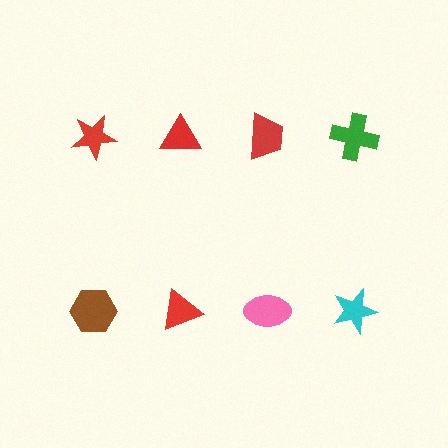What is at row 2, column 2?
A red triangle.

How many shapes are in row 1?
4 shapes.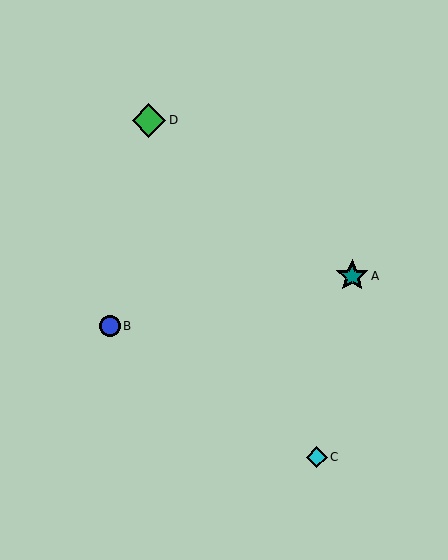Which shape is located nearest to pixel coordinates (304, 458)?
The cyan diamond (labeled C) at (317, 457) is nearest to that location.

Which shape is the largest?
The green diamond (labeled D) is the largest.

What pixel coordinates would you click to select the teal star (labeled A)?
Click at (352, 276) to select the teal star A.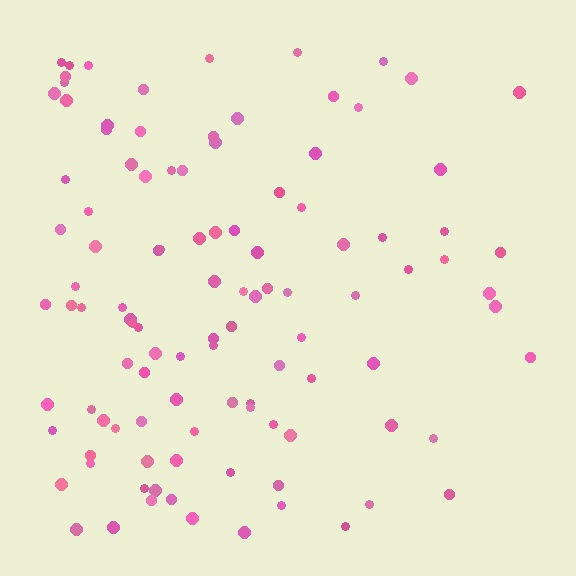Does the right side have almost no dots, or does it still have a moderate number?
Still a moderate number, just noticeably fewer than the left.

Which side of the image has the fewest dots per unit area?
The right.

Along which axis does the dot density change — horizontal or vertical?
Horizontal.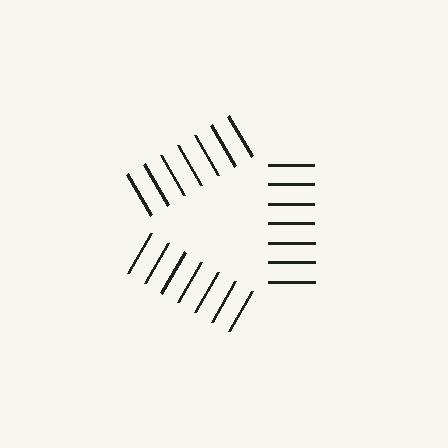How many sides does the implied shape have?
3 sides — the line-ends trace a triangle.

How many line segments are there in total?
21 — 7 along each of the 3 edges.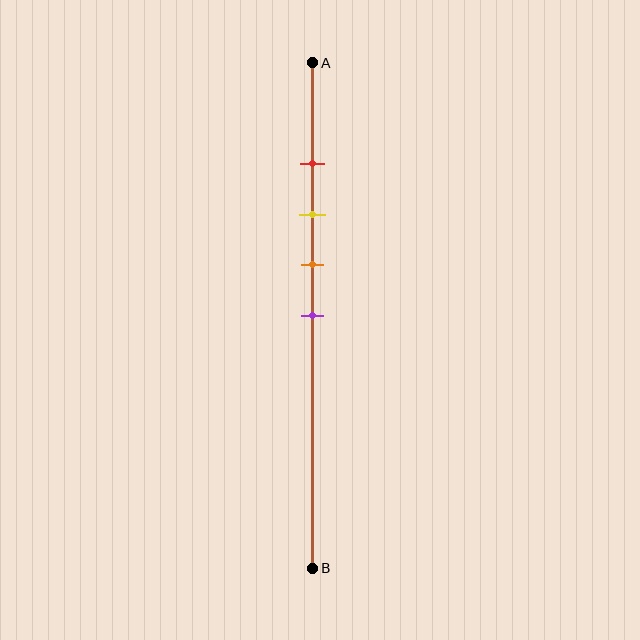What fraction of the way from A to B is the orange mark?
The orange mark is approximately 40% (0.4) of the way from A to B.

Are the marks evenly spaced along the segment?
Yes, the marks are approximately evenly spaced.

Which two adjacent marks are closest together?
The red and yellow marks are the closest adjacent pair.